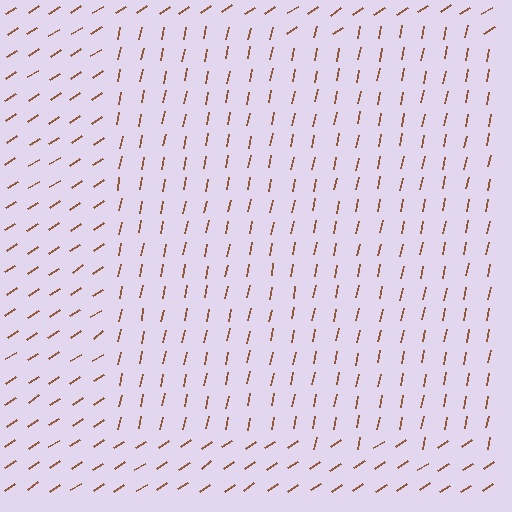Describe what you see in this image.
The image is filled with small brown line segments. A rectangle region in the image has lines oriented differently from the surrounding lines, creating a visible texture boundary.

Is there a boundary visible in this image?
Yes, there is a texture boundary formed by a change in line orientation.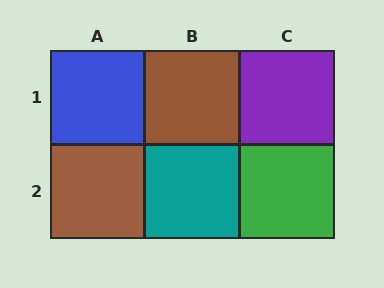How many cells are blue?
1 cell is blue.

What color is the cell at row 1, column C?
Purple.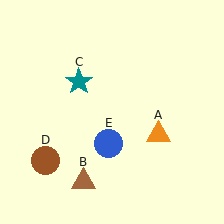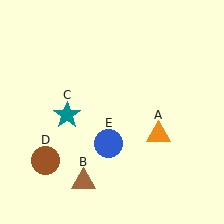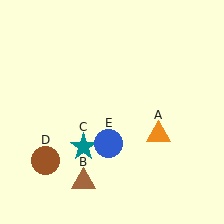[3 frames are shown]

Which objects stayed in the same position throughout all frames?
Orange triangle (object A) and brown triangle (object B) and brown circle (object D) and blue circle (object E) remained stationary.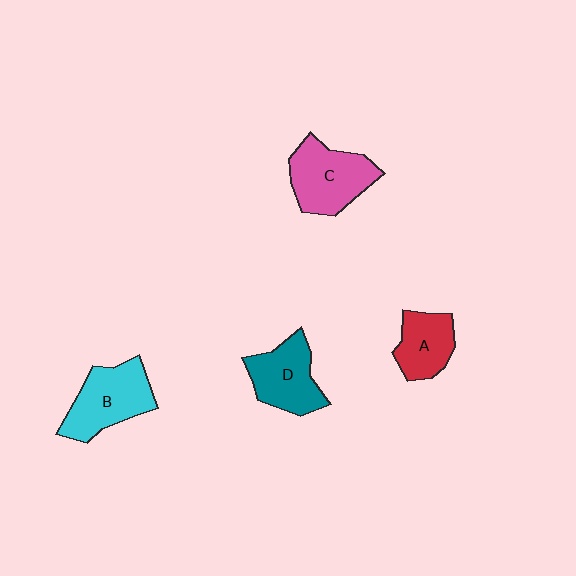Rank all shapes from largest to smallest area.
From largest to smallest: C (pink), B (cyan), D (teal), A (red).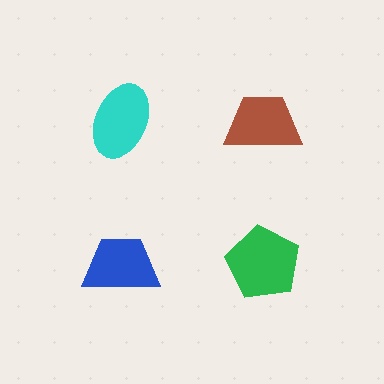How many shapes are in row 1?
2 shapes.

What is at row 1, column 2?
A brown trapezoid.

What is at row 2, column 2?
A green pentagon.